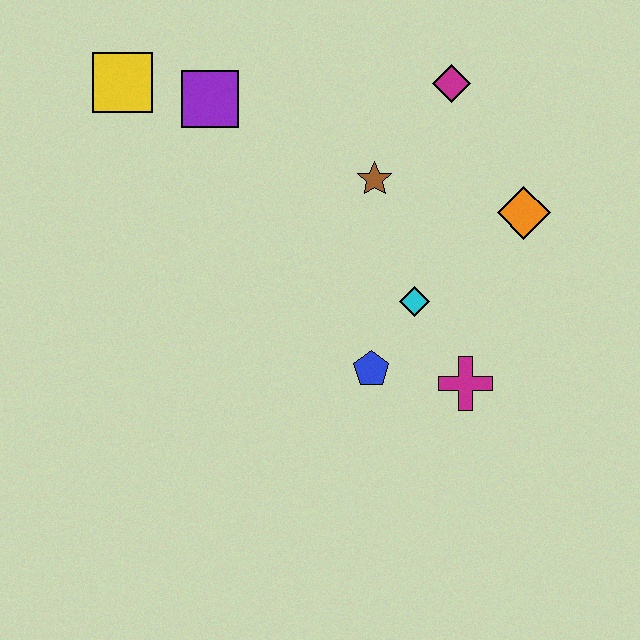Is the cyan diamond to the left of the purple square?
No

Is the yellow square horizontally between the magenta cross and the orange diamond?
No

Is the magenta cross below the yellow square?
Yes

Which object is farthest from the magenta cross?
The yellow square is farthest from the magenta cross.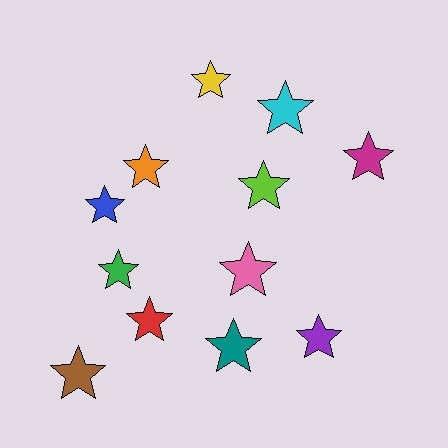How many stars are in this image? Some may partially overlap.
There are 12 stars.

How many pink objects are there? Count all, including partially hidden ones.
There is 1 pink object.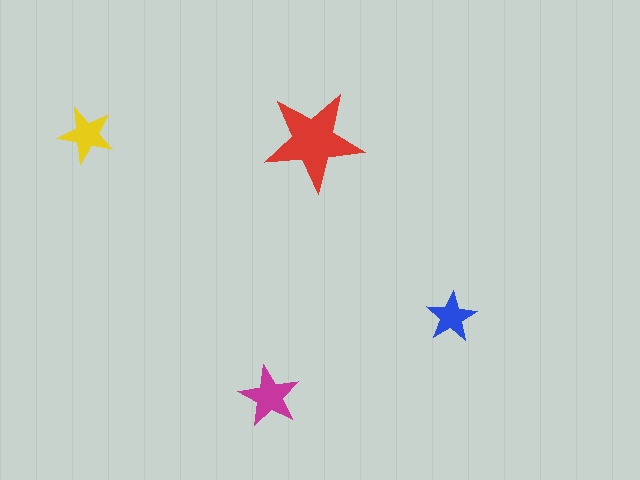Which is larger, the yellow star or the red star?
The red one.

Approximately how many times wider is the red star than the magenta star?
About 1.5 times wider.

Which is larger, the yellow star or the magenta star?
The magenta one.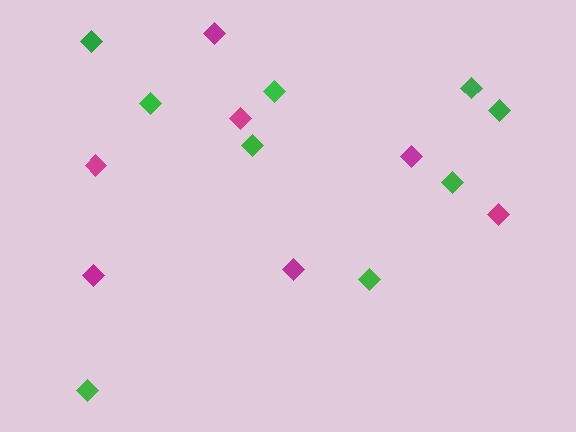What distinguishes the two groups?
There are 2 groups: one group of magenta diamonds (7) and one group of green diamonds (9).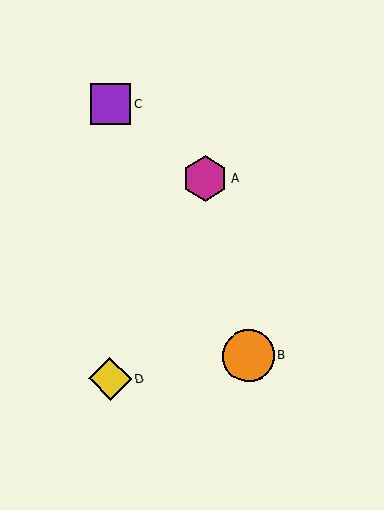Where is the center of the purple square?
The center of the purple square is at (111, 104).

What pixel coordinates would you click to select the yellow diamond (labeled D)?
Click at (110, 379) to select the yellow diamond D.